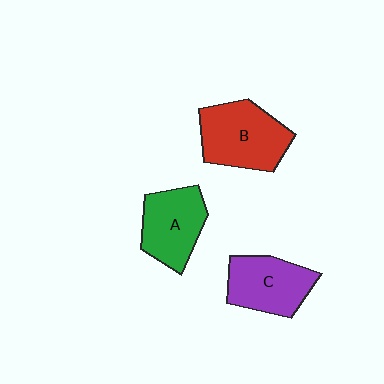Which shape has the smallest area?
Shape A (green).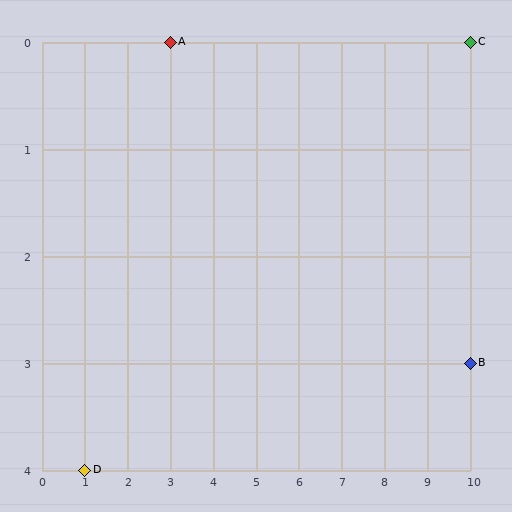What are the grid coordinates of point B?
Point B is at grid coordinates (10, 3).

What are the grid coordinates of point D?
Point D is at grid coordinates (1, 4).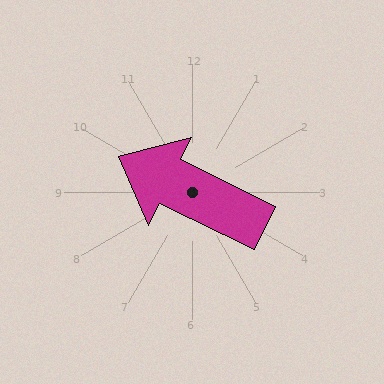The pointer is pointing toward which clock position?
Roughly 10 o'clock.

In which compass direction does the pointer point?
Northwest.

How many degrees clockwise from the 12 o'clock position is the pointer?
Approximately 296 degrees.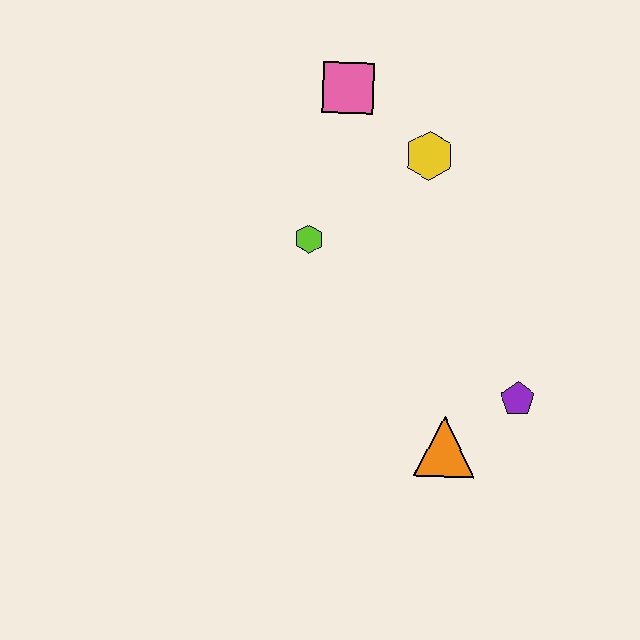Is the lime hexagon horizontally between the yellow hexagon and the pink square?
No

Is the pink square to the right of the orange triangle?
No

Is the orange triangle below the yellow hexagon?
Yes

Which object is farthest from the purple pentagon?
The pink square is farthest from the purple pentagon.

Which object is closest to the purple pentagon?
The orange triangle is closest to the purple pentagon.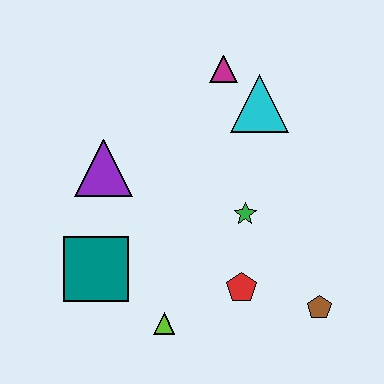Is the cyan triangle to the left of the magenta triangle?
No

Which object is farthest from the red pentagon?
The magenta triangle is farthest from the red pentagon.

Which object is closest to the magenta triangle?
The cyan triangle is closest to the magenta triangle.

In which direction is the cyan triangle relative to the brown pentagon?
The cyan triangle is above the brown pentagon.